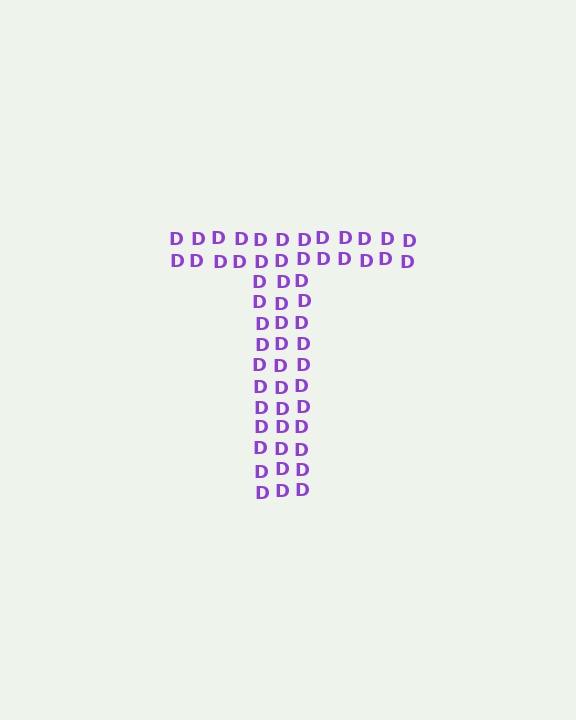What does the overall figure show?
The overall figure shows the letter T.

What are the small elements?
The small elements are letter D's.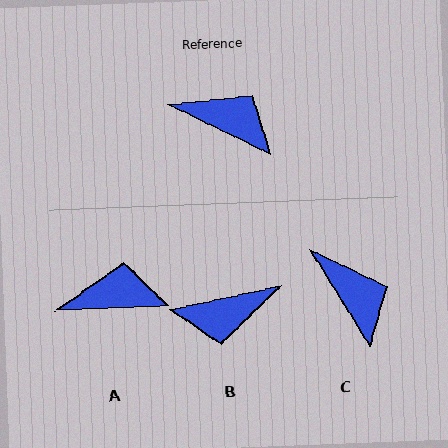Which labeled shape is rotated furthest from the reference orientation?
B, about 142 degrees away.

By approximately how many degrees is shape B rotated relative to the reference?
Approximately 142 degrees clockwise.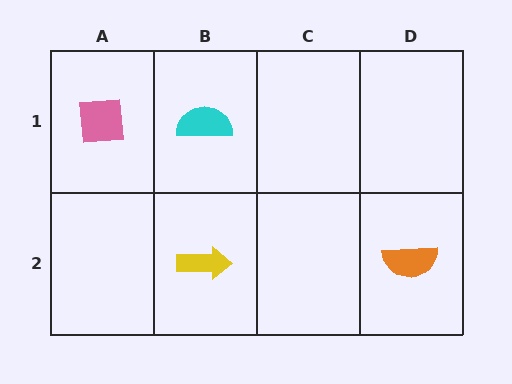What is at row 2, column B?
A yellow arrow.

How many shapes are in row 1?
2 shapes.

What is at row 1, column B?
A cyan semicircle.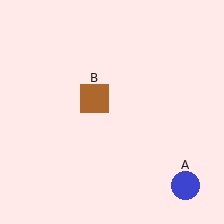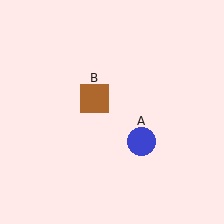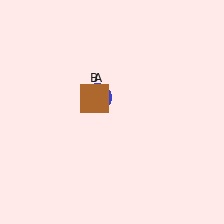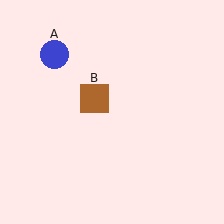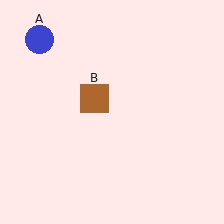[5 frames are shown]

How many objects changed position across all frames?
1 object changed position: blue circle (object A).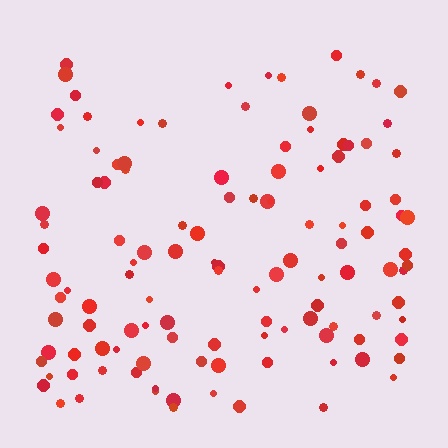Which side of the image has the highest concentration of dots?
The bottom.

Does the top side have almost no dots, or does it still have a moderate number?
Still a moderate number, just noticeably fewer than the bottom.